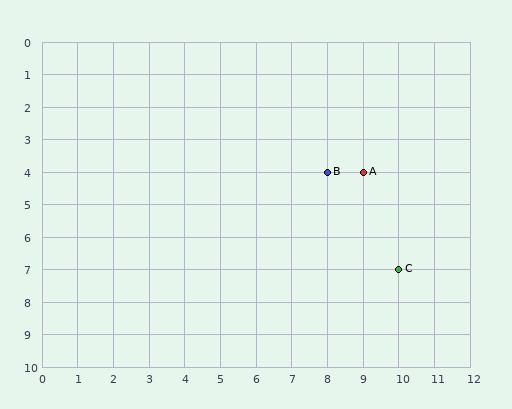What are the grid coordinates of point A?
Point A is at grid coordinates (9, 4).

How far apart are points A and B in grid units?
Points A and B are 1 column apart.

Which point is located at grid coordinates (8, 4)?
Point B is at (8, 4).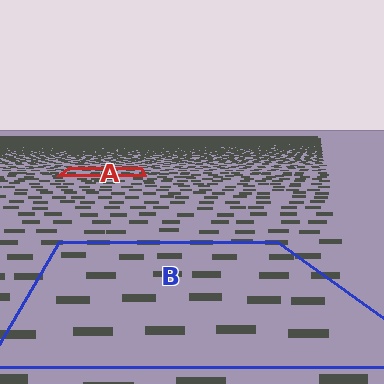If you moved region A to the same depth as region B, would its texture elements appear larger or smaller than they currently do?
They would appear larger. At a closer depth, the same texture elements are projected at a bigger on-screen size.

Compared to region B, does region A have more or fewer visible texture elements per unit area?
Region A has more texture elements per unit area — they are packed more densely because it is farther away.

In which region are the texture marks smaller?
The texture marks are smaller in region A, because it is farther away.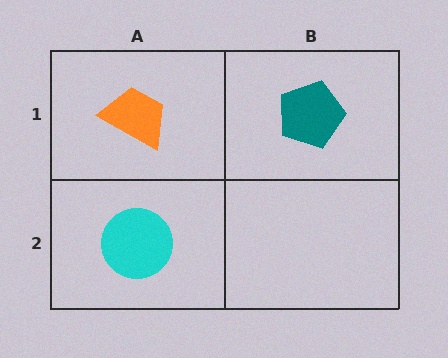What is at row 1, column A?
An orange trapezoid.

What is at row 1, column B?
A teal pentagon.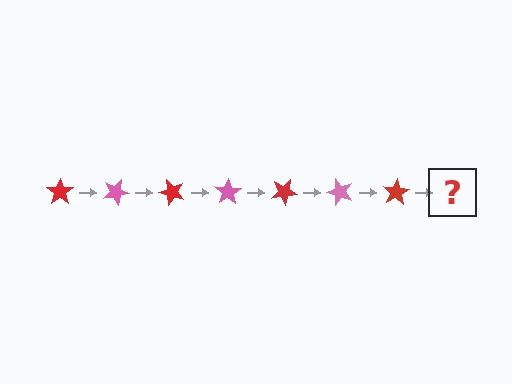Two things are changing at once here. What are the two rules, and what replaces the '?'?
The two rules are that it rotates 25 degrees each step and the color cycles through red and pink. The '?' should be a pink star, rotated 175 degrees from the start.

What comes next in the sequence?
The next element should be a pink star, rotated 175 degrees from the start.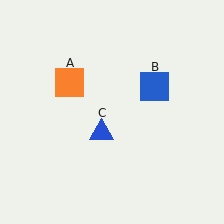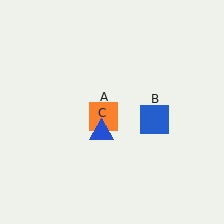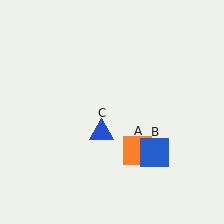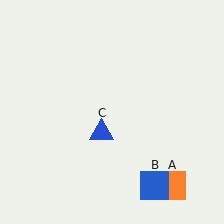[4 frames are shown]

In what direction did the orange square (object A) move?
The orange square (object A) moved down and to the right.